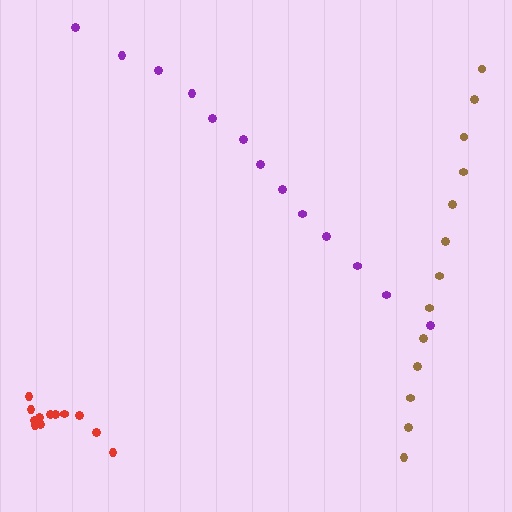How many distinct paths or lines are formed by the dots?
There are 3 distinct paths.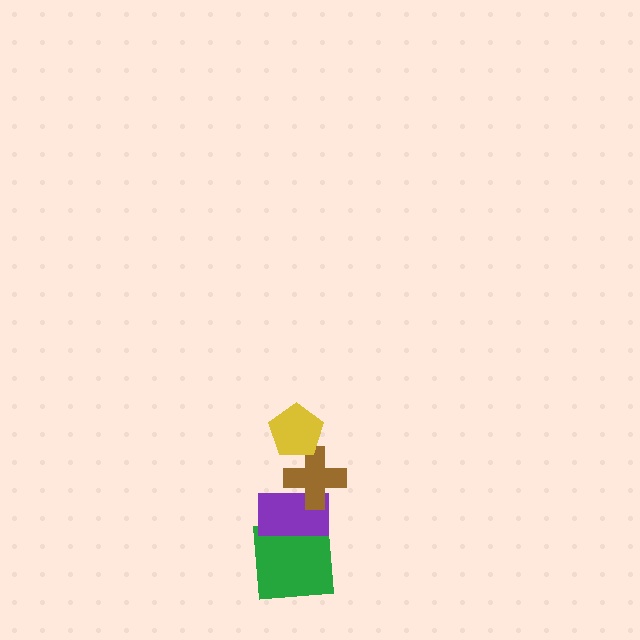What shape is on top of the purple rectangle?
The brown cross is on top of the purple rectangle.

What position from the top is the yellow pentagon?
The yellow pentagon is 1st from the top.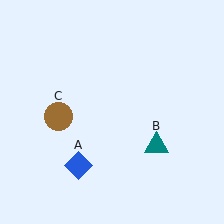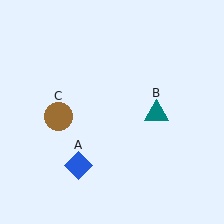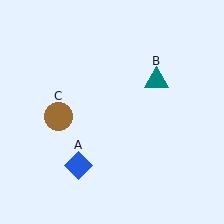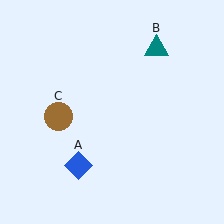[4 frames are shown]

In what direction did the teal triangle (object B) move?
The teal triangle (object B) moved up.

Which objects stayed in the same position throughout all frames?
Blue diamond (object A) and brown circle (object C) remained stationary.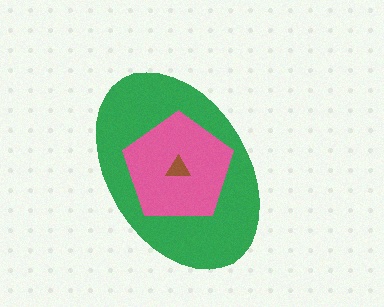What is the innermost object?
The brown triangle.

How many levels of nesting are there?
3.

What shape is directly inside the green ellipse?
The pink pentagon.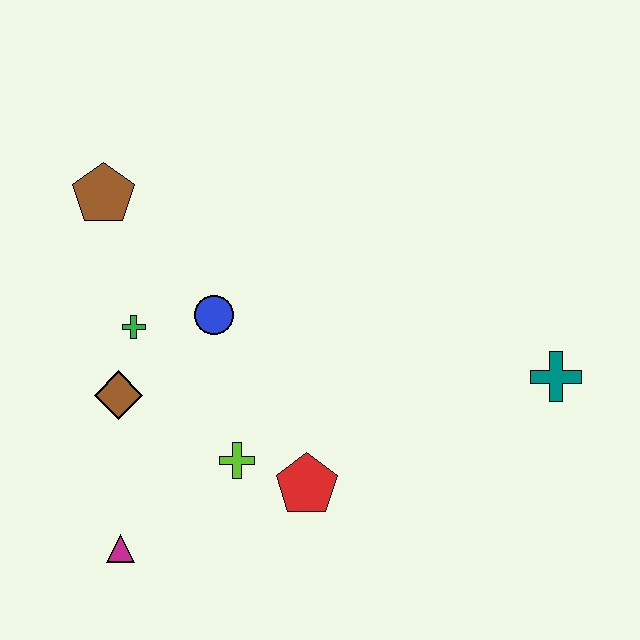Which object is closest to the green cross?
The brown diamond is closest to the green cross.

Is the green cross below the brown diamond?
No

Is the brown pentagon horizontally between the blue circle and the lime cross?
No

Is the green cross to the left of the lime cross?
Yes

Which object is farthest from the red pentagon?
The brown pentagon is farthest from the red pentagon.